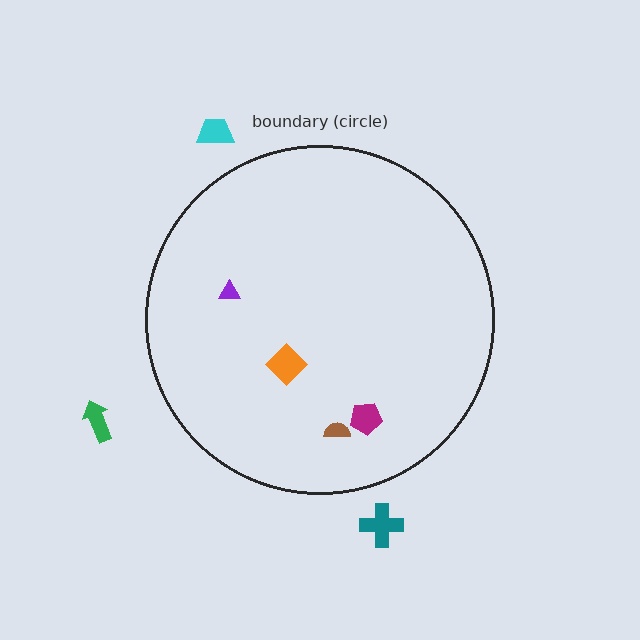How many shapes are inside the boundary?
4 inside, 3 outside.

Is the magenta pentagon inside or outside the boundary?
Inside.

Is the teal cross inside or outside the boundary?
Outside.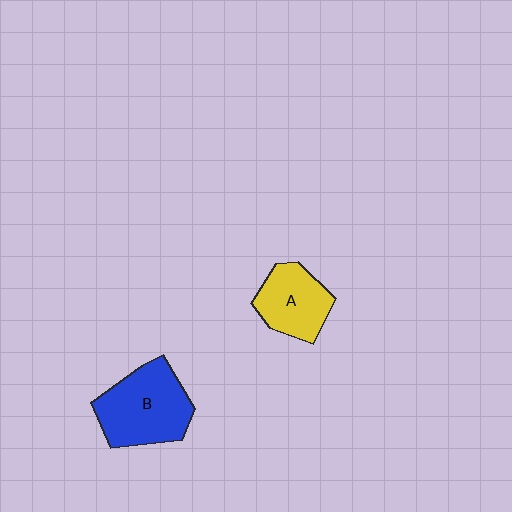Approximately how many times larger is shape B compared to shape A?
Approximately 1.4 times.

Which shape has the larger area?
Shape B (blue).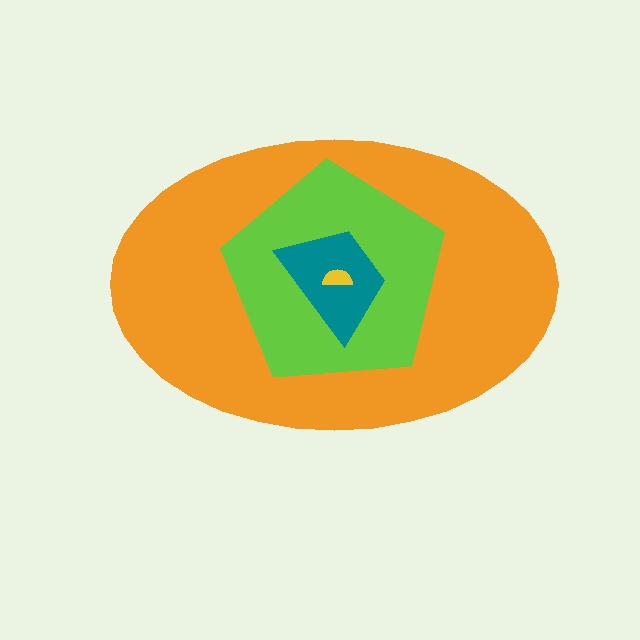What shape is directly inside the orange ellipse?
The lime pentagon.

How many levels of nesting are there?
4.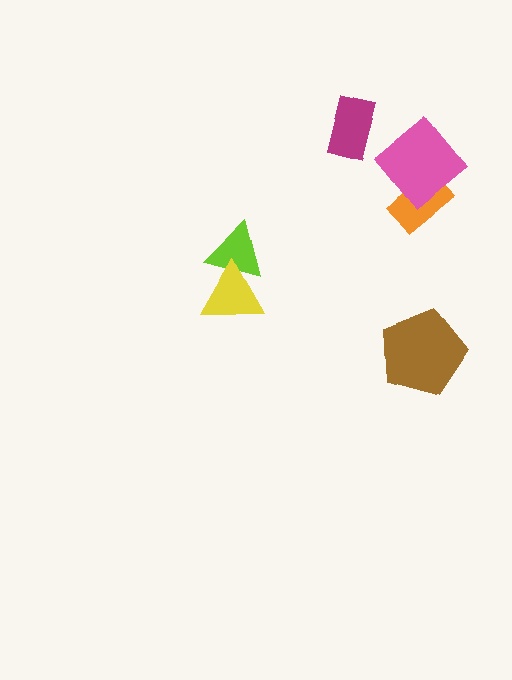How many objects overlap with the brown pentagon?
0 objects overlap with the brown pentagon.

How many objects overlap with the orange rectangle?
1 object overlaps with the orange rectangle.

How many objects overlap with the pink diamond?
1 object overlaps with the pink diamond.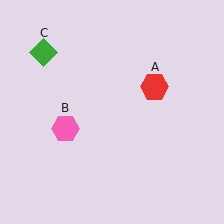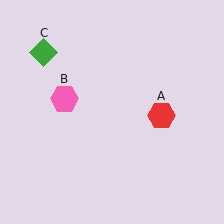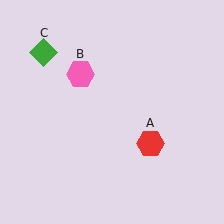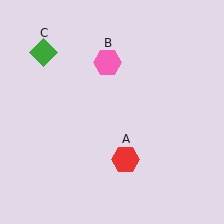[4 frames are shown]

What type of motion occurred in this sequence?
The red hexagon (object A), pink hexagon (object B) rotated clockwise around the center of the scene.